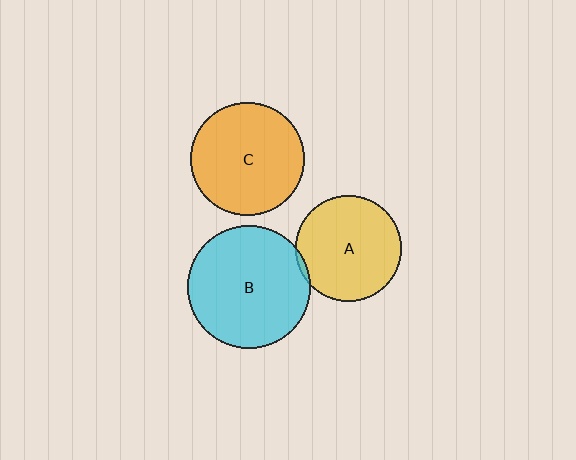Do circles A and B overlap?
Yes.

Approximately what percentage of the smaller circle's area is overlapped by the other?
Approximately 5%.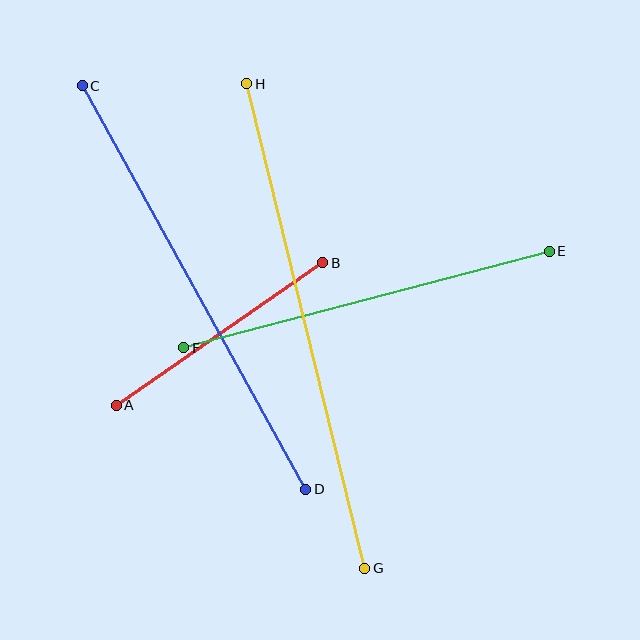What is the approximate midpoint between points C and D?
The midpoint is at approximately (194, 288) pixels.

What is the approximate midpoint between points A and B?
The midpoint is at approximately (220, 334) pixels.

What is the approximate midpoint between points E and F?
The midpoint is at approximately (366, 299) pixels.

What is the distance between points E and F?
The distance is approximately 378 pixels.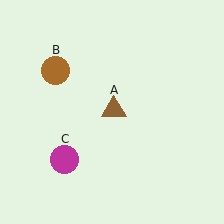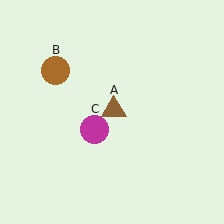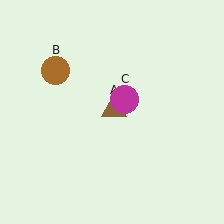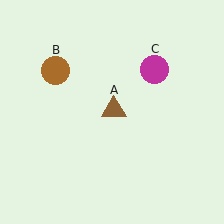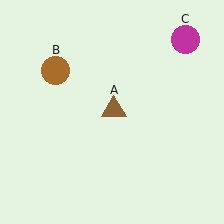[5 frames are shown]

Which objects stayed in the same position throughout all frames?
Brown triangle (object A) and brown circle (object B) remained stationary.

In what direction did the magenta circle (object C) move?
The magenta circle (object C) moved up and to the right.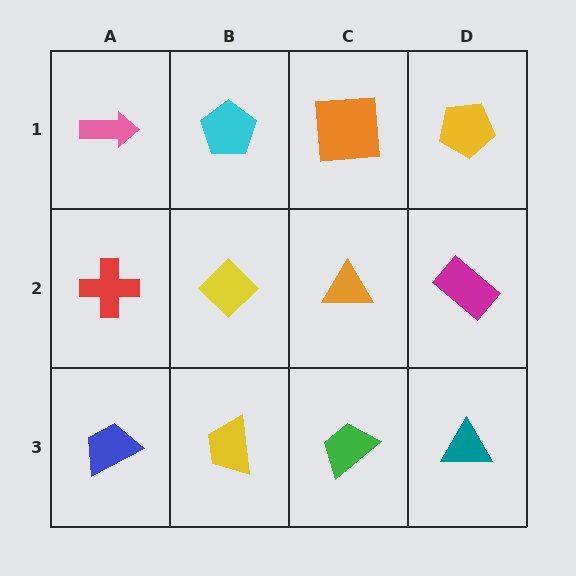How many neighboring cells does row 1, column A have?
2.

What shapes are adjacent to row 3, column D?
A magenta rectangle (row 2, column D), a green trapezoid (row 3, column C).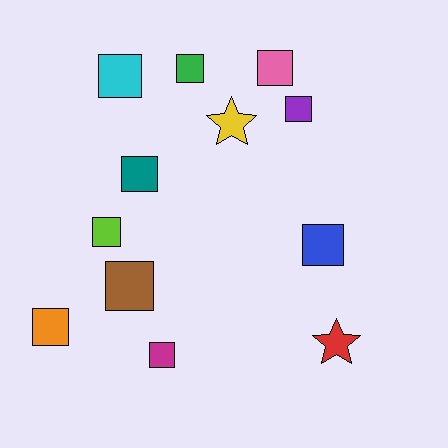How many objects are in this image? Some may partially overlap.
There are 12 objects.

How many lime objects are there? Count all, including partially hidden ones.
There is 1 lime object.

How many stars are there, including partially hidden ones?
There are 2 stars.